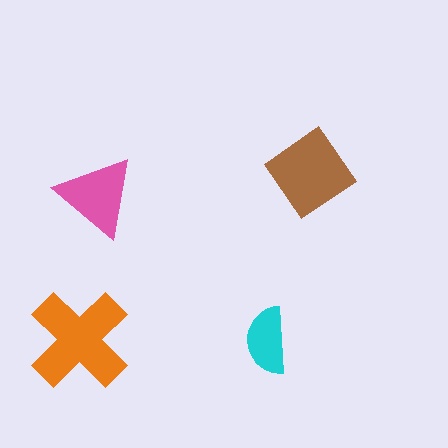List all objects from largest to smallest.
The orange cross, the brown diamond, the pink triangle, the cyan semicircle.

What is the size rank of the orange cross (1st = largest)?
1st.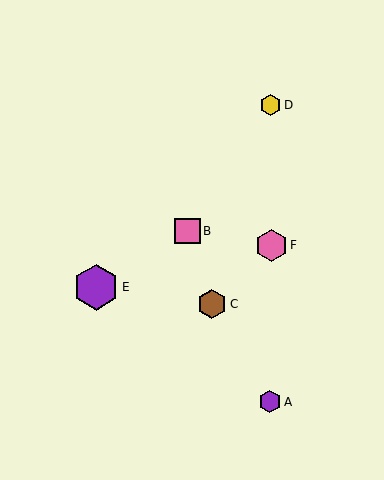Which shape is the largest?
The purple hexagon (labeled E) is the largest.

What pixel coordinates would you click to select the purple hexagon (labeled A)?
Click at (270, 402) to select the purple hexagon A.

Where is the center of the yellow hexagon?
The center of the yellow hexagon is at (271, 105).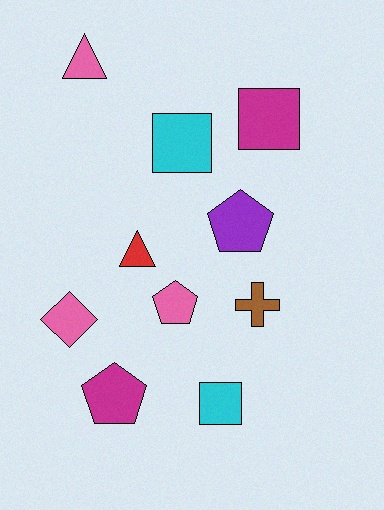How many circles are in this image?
There are no circles.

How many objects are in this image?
There are 10 objects.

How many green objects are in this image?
There are no green objects.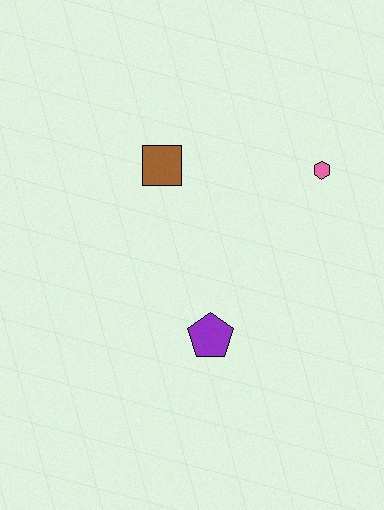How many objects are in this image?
There are 3 objects.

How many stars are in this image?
There are no stars.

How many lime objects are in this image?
There are no lime objects.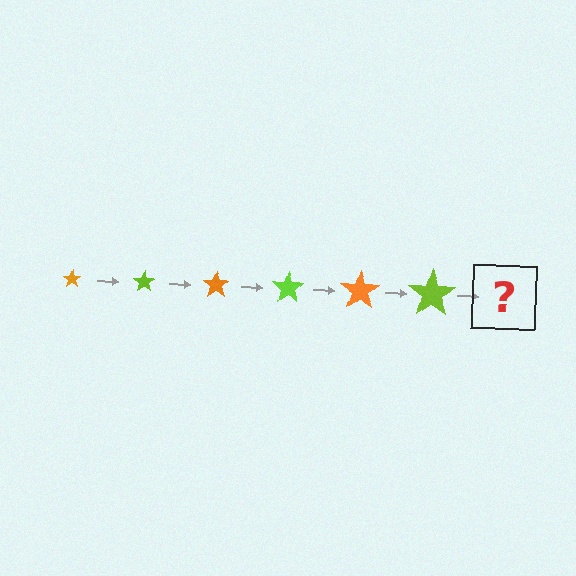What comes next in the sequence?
The next element should be an orange star, larger than the previous one.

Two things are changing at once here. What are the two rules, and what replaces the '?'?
The two rules are that the star grows larger each step and the color cycles through orange and lime. The '?' should be an orange star, larger than the previous one.